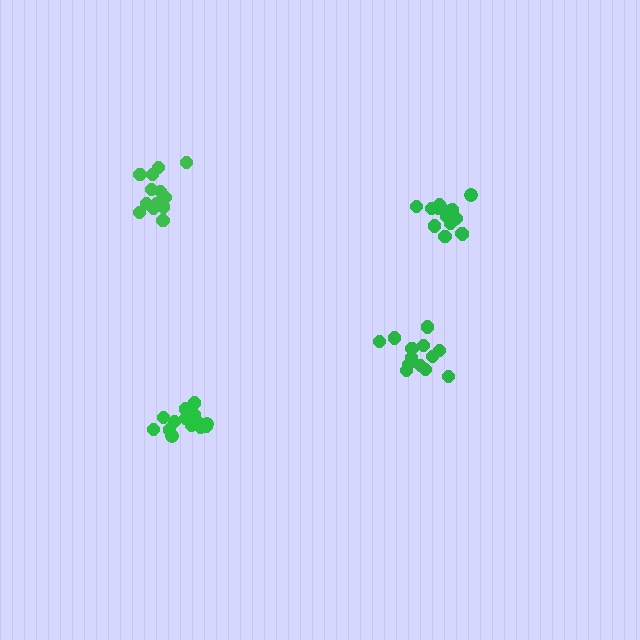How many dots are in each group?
Group 1: 16 dots, Group 2: 13 dots, Group 3: 14 dots, Group 4: 18 dots (61 total).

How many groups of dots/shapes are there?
There are 4 groups.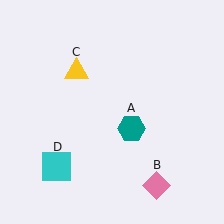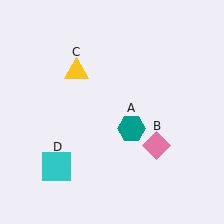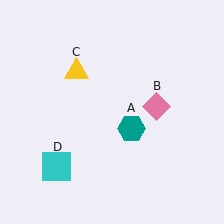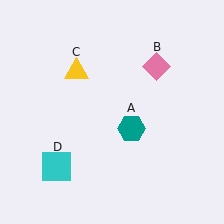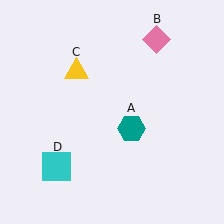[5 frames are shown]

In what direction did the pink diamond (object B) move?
The pink diamond (object B) moved up.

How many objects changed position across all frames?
1 object changed position: pink diamond (object B).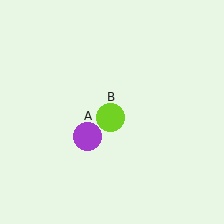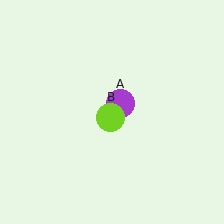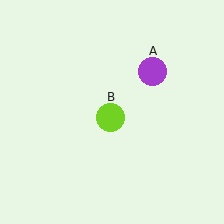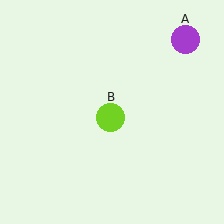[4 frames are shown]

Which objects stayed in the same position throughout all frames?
Lime circle (object B) remained stationary.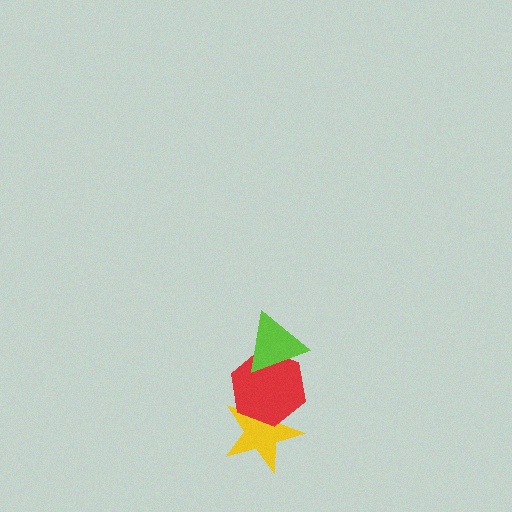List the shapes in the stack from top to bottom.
From top to bottom: the lime triangle, the red hexagon, the yellow star.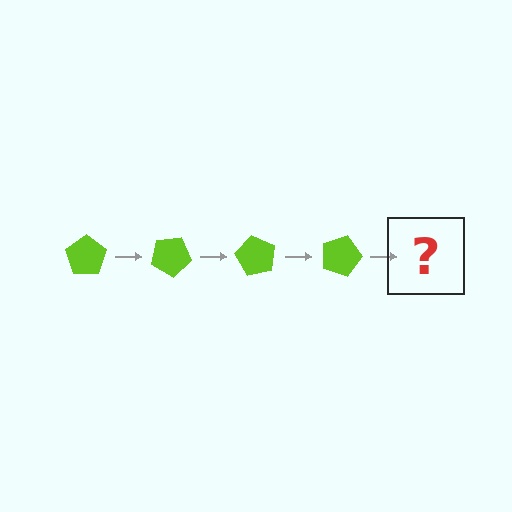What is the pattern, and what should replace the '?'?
The pattern is that the pentagon rotates 30 degrees each step. The '?' should be a lime pentagon rotated 120 degrees.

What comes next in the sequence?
The next element should be a lime pentagon rotated 120 degrees.